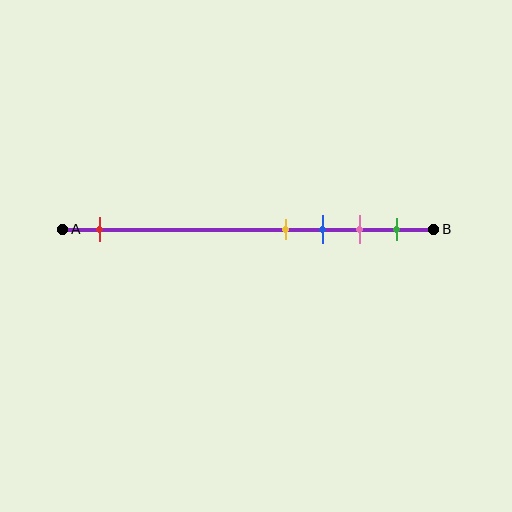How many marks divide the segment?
There are 5 marks dividing the segment.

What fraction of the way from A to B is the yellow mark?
The yellow mark is approximately 60% (0.6) of the way from A to B.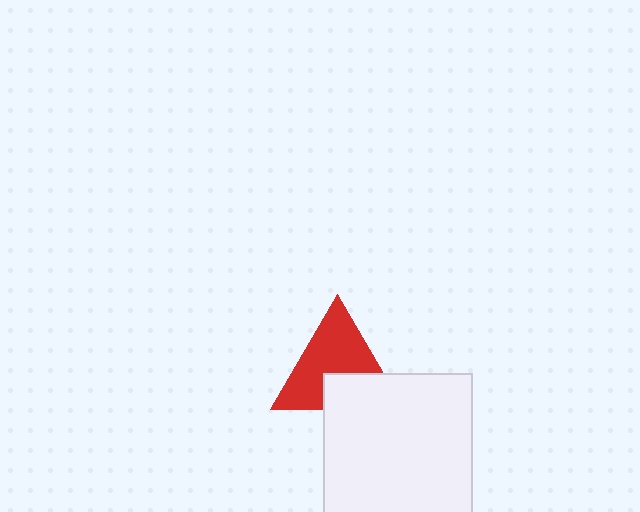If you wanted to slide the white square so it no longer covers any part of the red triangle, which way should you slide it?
Slide it down — that is the most direct way to separate the two shapes.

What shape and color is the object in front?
The object in front is a white square.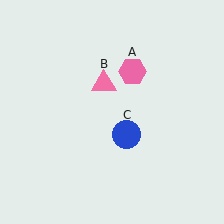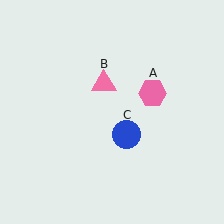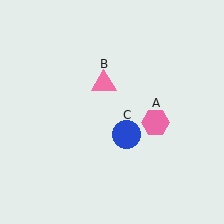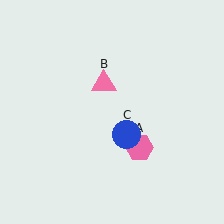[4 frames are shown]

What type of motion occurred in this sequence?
The pink hexagon (object A) rotated clockwise around the center of the scene.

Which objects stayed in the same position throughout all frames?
Pink triangle (object B) and blue circle (object C) remained stationary.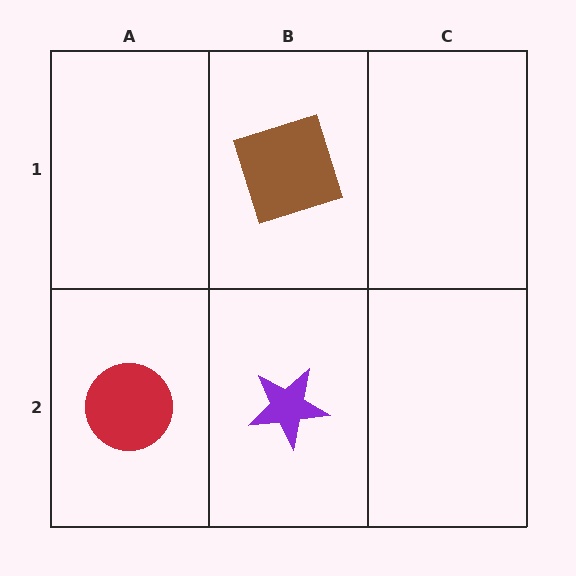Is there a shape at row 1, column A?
No, that cell is empty.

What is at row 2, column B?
A purple star.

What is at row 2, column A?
A red circle.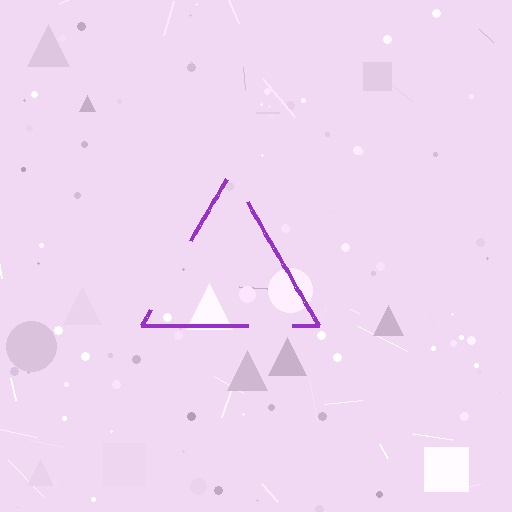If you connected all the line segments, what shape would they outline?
They would outline a triangle.